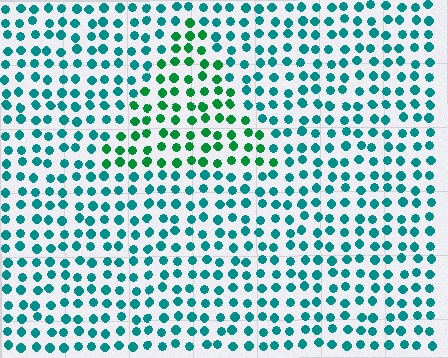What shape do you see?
I see a triangle.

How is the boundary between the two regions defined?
The boundary is defined purely by a slight shift in hue (about 36 degrees). Spacing, size, and orientation are identical on both sides.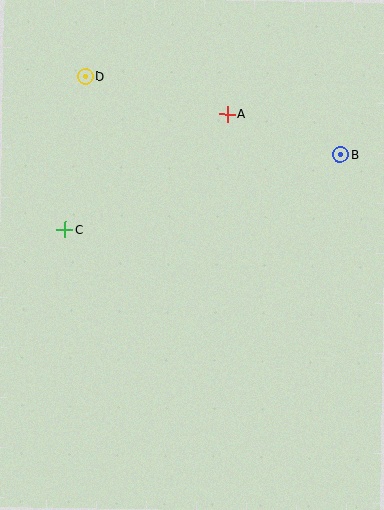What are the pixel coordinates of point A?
Point A is at (227, 114).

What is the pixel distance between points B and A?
The distance between B and A is 120 pixels.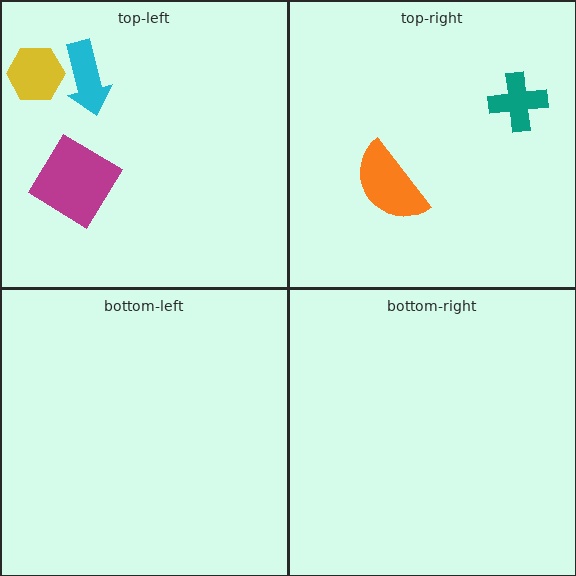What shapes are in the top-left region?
The yellow hexagon, the cyan arrow, the magenta diamond.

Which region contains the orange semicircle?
The top-right region.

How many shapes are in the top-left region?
3.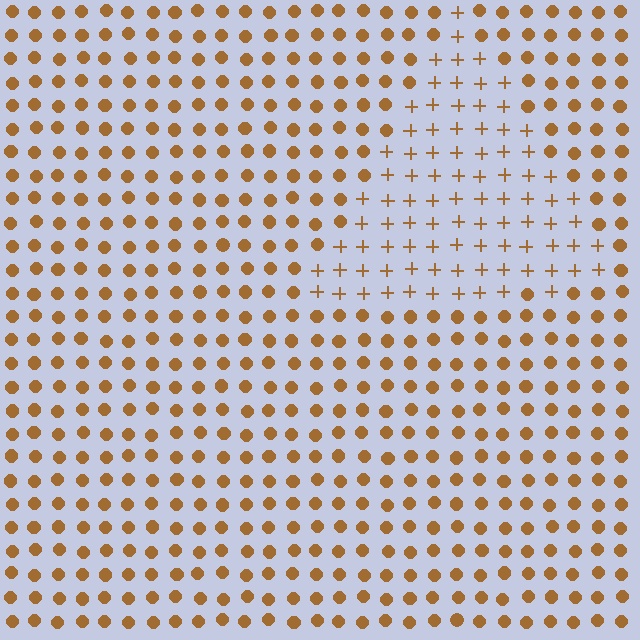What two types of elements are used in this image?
The image uses plus signs inside the triangle region and circles outside it.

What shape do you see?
I see a triangle.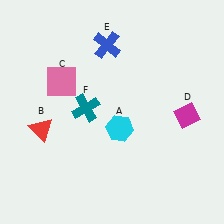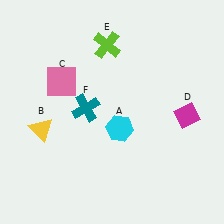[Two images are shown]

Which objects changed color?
B changed from red to yellow. E changed from blue to lime.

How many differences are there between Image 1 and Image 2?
There are 2 differences between the two images.